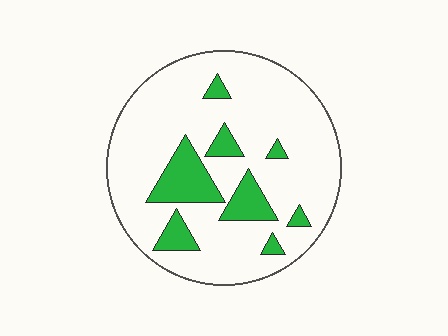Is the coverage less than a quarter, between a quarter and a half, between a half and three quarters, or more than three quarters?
Less than a quarter.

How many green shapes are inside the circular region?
8.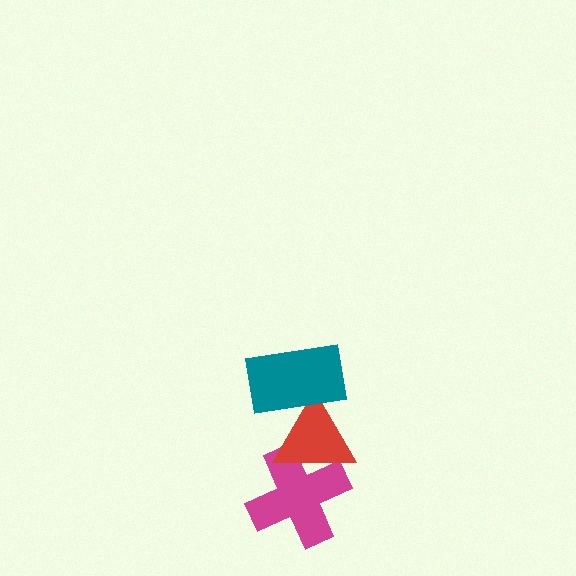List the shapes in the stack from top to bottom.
From top to bottom: the teal rectangle, the red triangle, the magenta cross.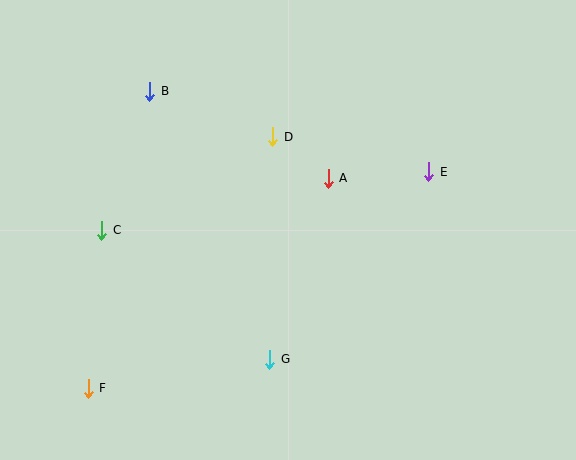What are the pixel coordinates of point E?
Point E is at (429, 172).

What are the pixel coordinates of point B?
Point B is at (150, 91).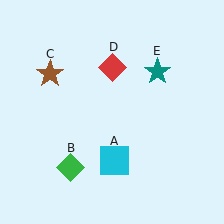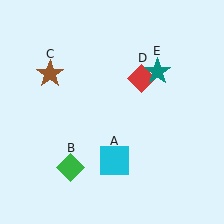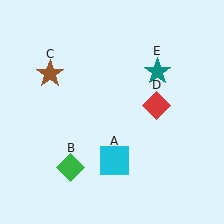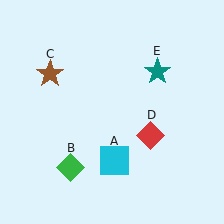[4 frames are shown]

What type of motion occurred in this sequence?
The red diamond (object D) rotated clockwise around the center of the scene.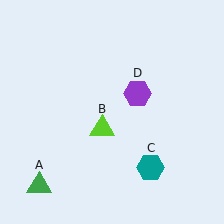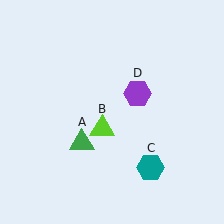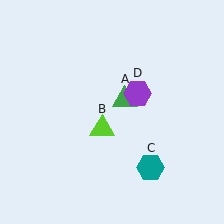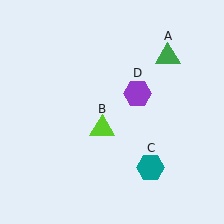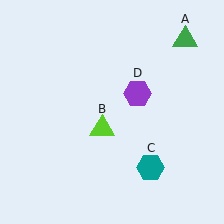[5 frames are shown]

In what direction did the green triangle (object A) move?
The green triangle (object A) moved up and to the right.